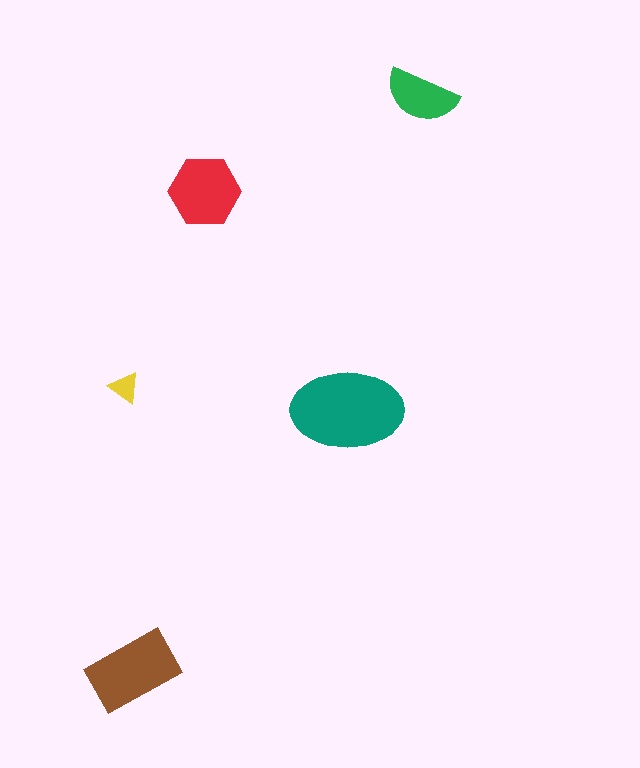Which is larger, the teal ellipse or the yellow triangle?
The teal ellipse.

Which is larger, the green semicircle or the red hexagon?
The red hexagon.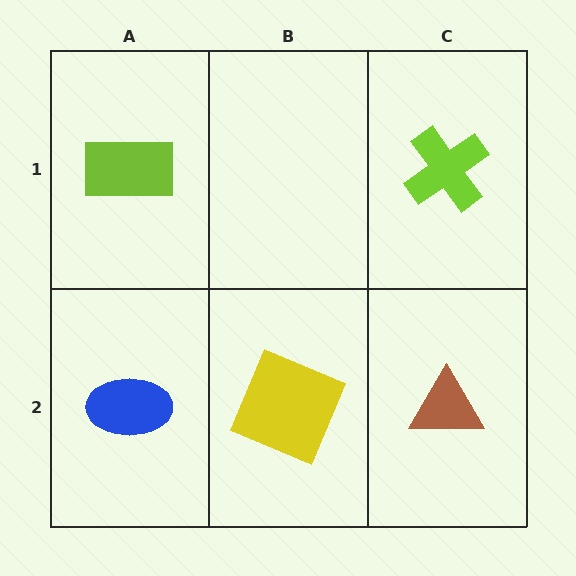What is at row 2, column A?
A blue ellipse.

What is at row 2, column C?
A brown triangle.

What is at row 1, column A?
A lime rectangle.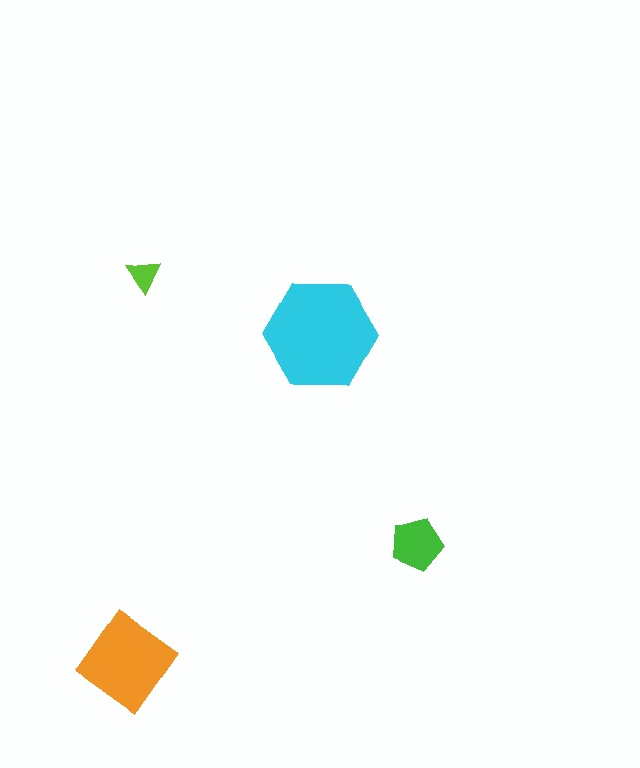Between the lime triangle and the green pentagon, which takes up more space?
The green pentagon.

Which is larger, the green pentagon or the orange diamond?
The orange diamond.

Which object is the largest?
The cyan hexagon.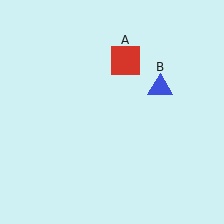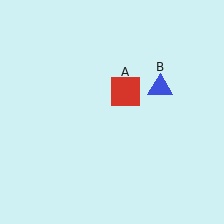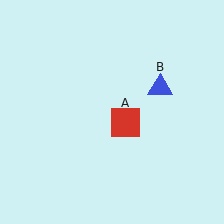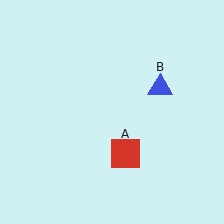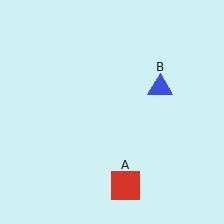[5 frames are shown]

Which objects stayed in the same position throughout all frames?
Blue triangle (object B) remained stationary.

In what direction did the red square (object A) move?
The red square (object A) moved down.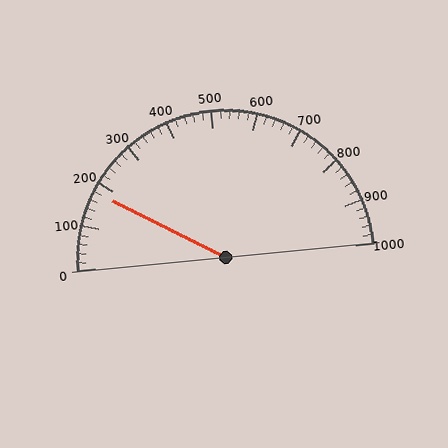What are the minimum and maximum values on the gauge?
The gauge ranges from 0 to 1000.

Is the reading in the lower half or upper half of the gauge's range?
The reading is in the lower half of the range (0 to 1000).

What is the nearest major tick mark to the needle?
The nearest major tick mark is 200.